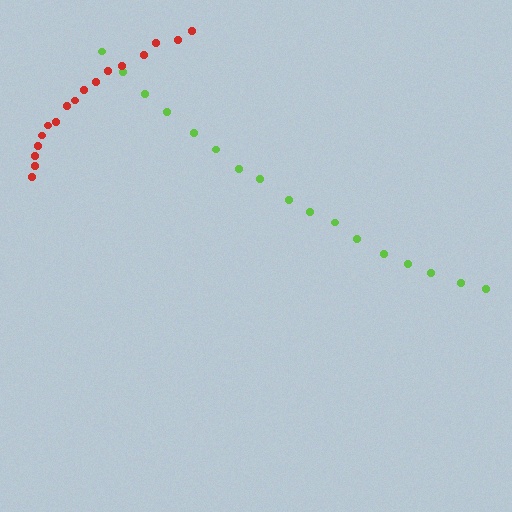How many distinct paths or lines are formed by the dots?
There are 2 distinct paths.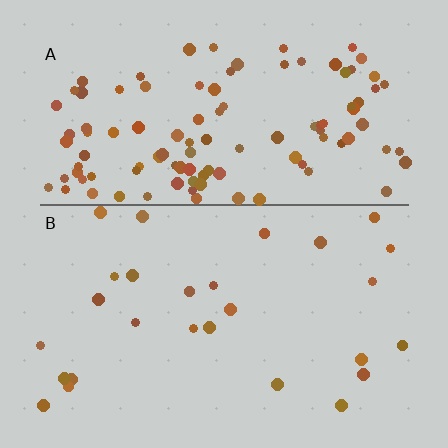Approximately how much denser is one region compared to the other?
Approximately 4.1× — region A over region B.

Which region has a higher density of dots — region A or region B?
A (the top).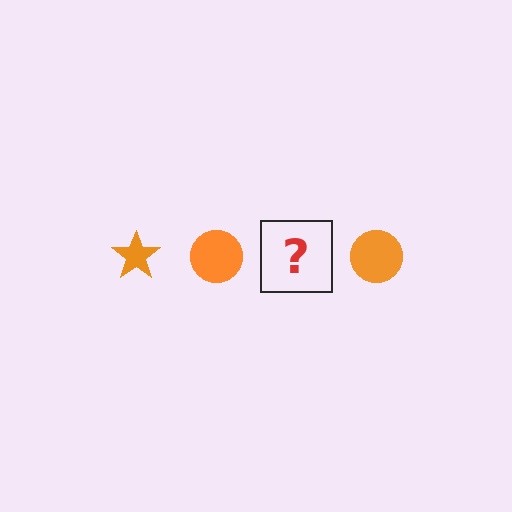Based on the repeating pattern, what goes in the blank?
The blank should be an orange star.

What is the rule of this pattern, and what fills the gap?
The rule is that the pattern cycles through star, circle shapes in orange. The gap should be filled with an orange star.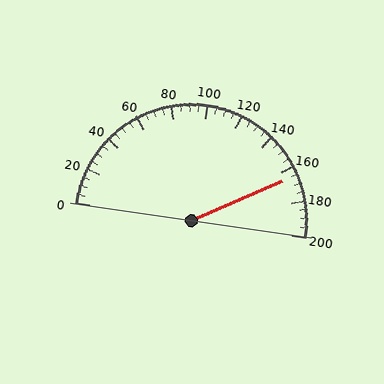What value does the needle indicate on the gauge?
The needle indicates approximately 165.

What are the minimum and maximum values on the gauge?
The gauge ranges from 0 to 200.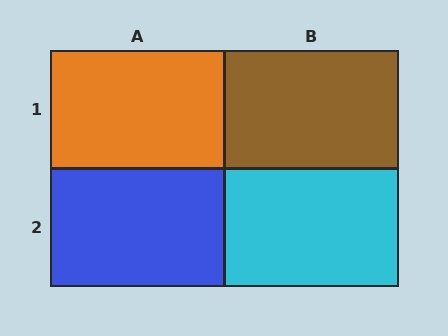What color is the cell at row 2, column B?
Cyan.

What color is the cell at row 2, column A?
Blue.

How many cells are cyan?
1 cell is cyan.